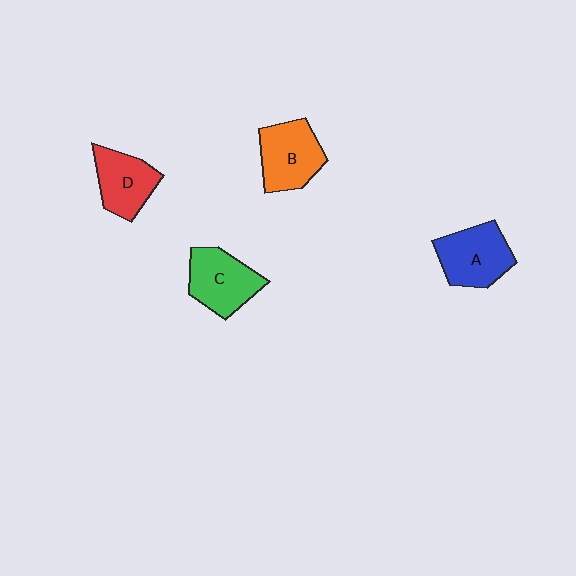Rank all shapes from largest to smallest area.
From largest to smallest: A (blue), B (orange), C (green), D (red).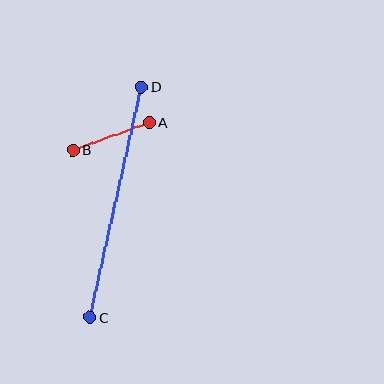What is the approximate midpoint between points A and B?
The midpoint is at approximately (111, 136) pixels.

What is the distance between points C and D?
The distance is approximately 236 pixels.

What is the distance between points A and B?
The distance is approximately 81 pixels.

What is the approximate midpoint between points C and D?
The midpoint is at approximately (116, 202) pixels.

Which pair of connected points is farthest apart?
Points C and D are farthest apart.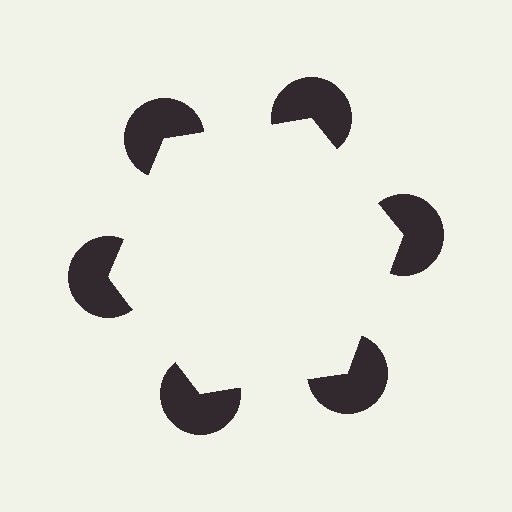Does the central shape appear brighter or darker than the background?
It typically appears slightly brighter than the background, even though no actual brightness change is drawn.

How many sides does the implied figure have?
6 sides.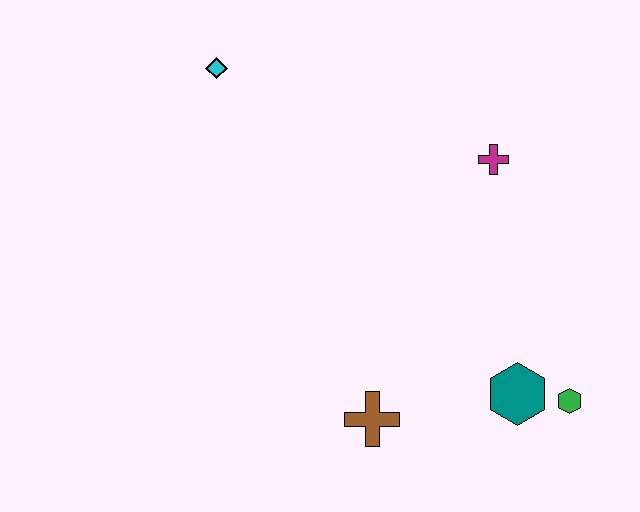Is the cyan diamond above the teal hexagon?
Yes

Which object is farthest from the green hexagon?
The cyan diamond is farthest from the green hexagon.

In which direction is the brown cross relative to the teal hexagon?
The brown cross is to the left of the teal hexagon.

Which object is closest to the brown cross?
The teal hexagon is closest to the brown cross.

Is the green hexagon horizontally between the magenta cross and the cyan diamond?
No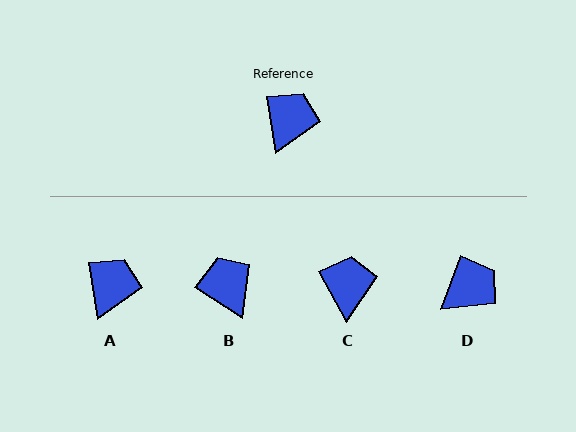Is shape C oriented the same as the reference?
No, it is off by about 21 degrees.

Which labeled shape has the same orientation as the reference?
A.